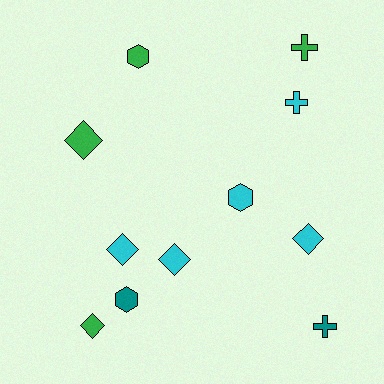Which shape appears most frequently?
Diamond, with 5 objects.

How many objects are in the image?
There are 11 objects.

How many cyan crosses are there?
There is 1 cyan cross.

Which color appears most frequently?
Cyan, with 5 objects.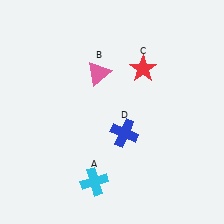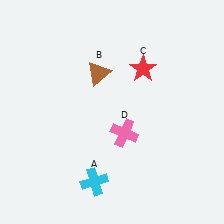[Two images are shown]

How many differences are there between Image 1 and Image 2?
There are 2 differences between the two images.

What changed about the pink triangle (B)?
In Image 1, B is pink. In Image 2, it changed to brown.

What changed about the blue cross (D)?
In Image 1, D is blue. In Image 2, it changed to pink.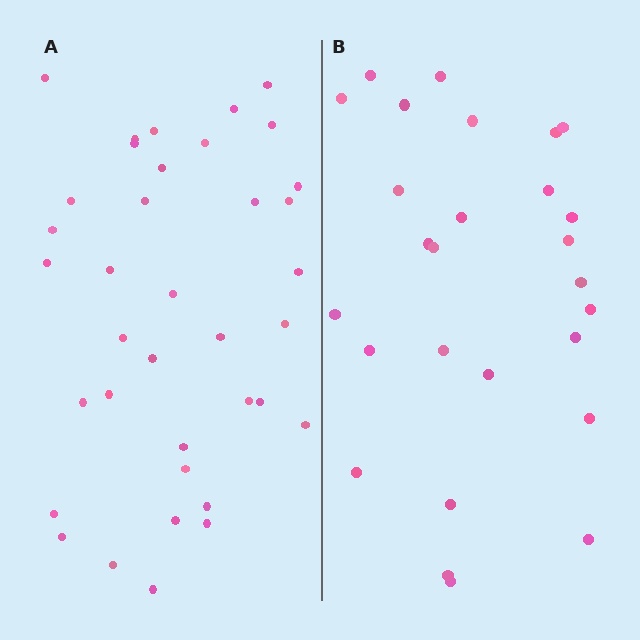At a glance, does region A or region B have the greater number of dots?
Region A (the left region) has more dots.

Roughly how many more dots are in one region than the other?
Region A has roughly 10 or so more dots than region B.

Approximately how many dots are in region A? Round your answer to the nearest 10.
About 40 dots. (The exact count is 37, which rounds to 40.)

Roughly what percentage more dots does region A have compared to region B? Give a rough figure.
About 35% more.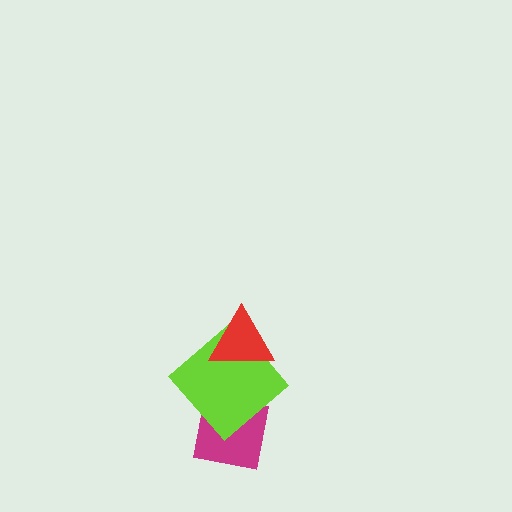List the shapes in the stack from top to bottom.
From top to bottom: the red triangle, the lime diamond, the magenta square.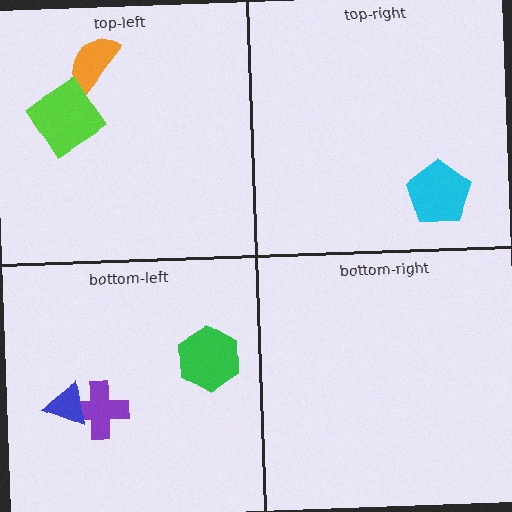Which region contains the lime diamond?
The top-left region.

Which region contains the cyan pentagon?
The top-right region.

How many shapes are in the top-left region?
2.